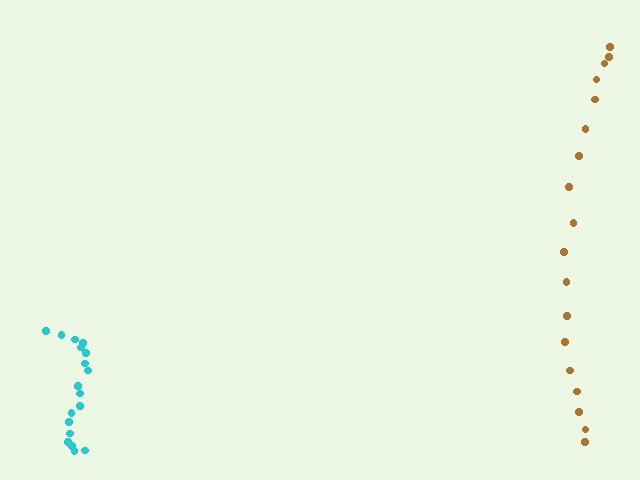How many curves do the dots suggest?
There are 2 distinct paths.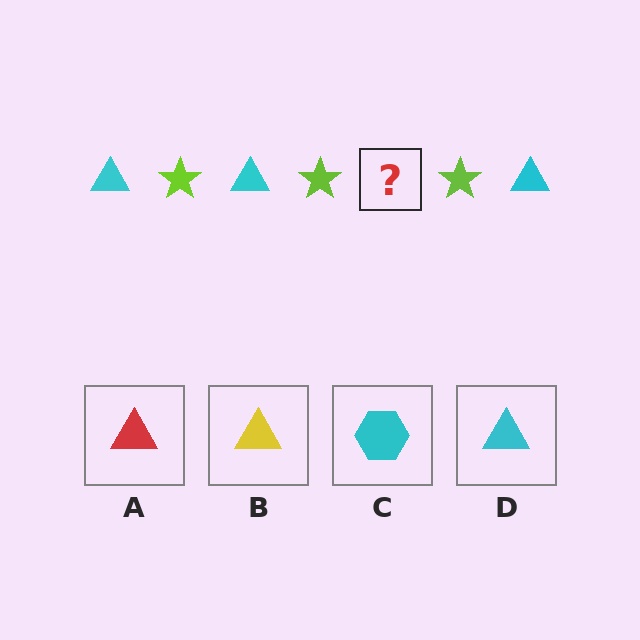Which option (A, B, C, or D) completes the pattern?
D.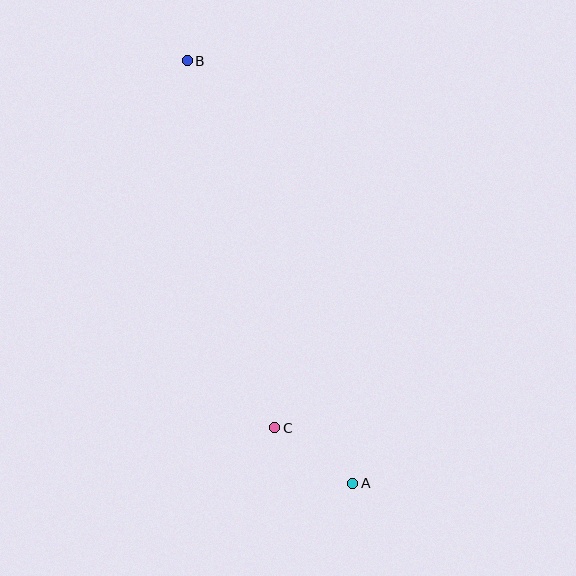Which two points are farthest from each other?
Points A and B are farthest from each other.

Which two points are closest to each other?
Points A and C are closest to each other.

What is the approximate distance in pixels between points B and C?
The distance between B and C is approximately 377 pixels.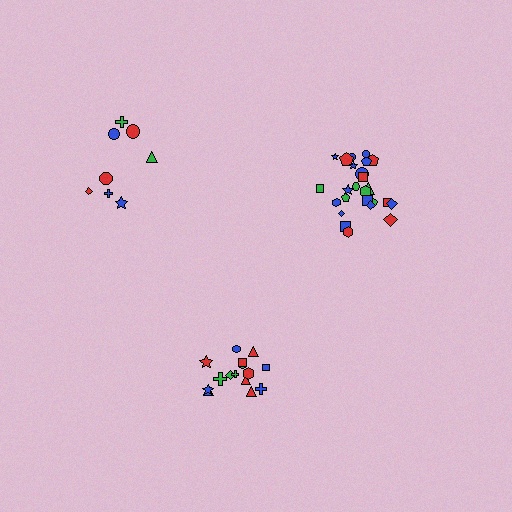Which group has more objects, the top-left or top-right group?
The top-right group.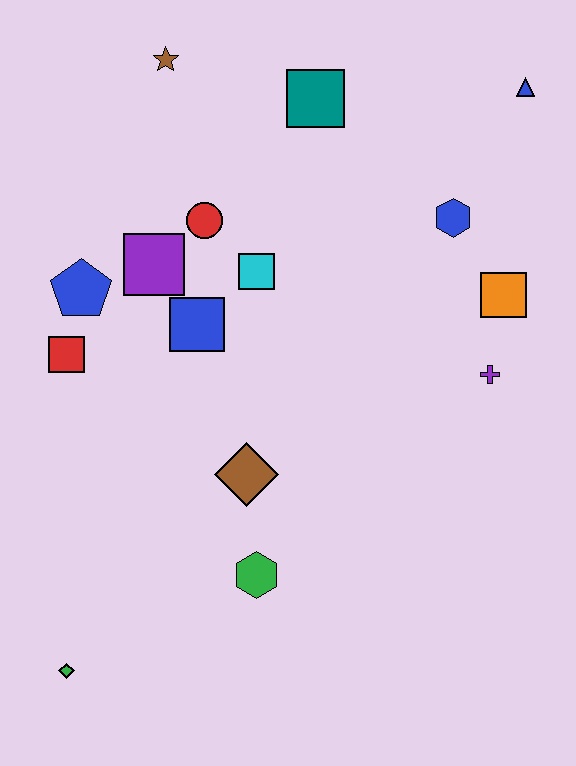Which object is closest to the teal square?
The brown star is closest to the teal square.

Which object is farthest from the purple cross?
The green diamond is farthest from the purple cross.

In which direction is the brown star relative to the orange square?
The brown star is to the left of the orange square.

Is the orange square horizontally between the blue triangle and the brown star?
Yes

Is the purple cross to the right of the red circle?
Yes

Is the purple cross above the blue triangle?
No